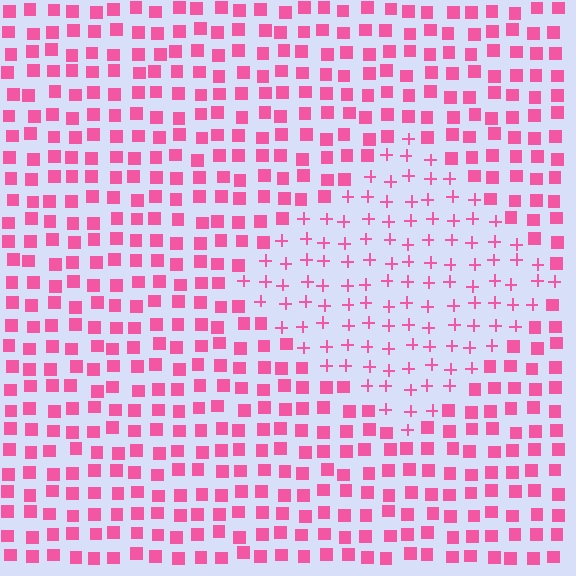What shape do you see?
I see a diamond.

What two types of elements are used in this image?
The image uses plus signs inside the diamond region and squares outside it.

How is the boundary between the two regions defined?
The boundary is defined by a change in element shape: plus signs inside vs. squares outside. All elements share the same color and spacing.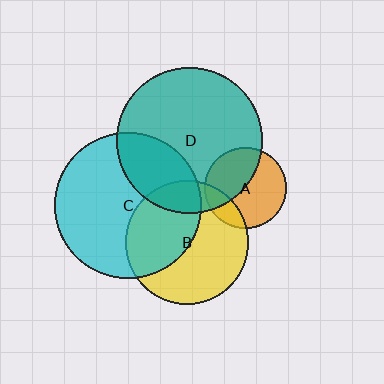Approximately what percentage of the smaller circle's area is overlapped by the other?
Approximately 15%.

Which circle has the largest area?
Circle D (teal).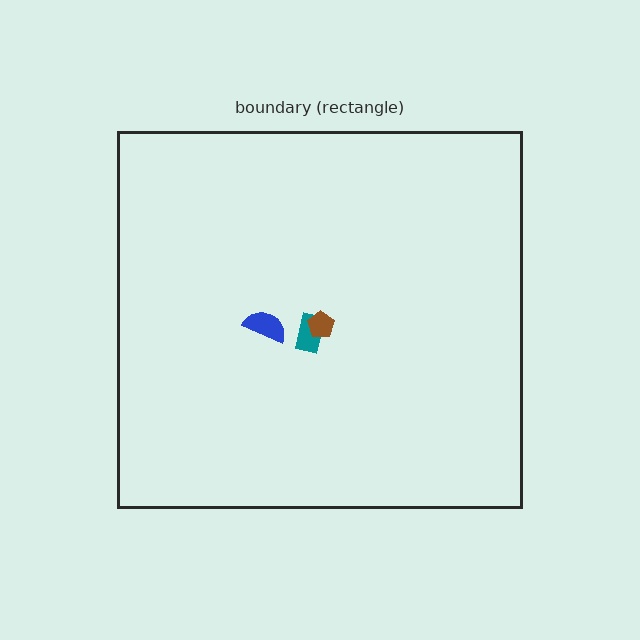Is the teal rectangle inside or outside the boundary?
Inside.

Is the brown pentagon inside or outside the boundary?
Inside.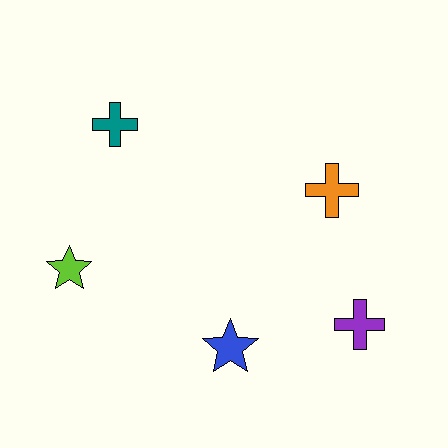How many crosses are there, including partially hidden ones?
There are 3 crosses.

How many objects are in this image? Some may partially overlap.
There are 5 objects.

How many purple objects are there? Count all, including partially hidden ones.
There is 1 purple object.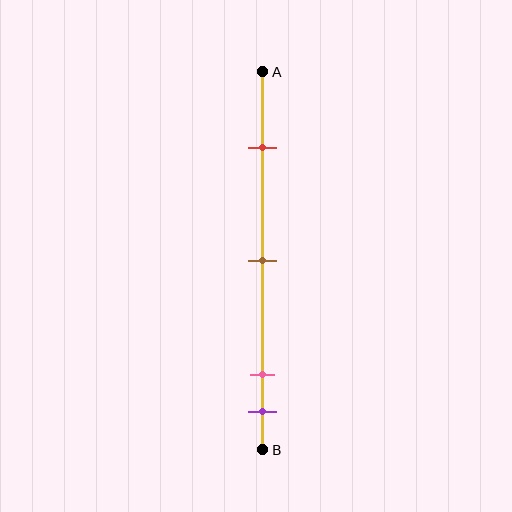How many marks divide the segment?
There are 4 marks dividing the segment.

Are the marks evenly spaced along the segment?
No, the marks are not evenly spaced.